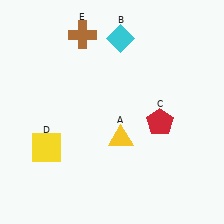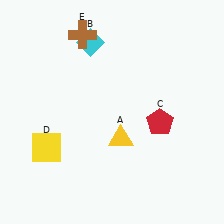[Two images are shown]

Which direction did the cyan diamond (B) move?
The cyan diamond (B) moved left.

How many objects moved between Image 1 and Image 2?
1 object moved between the two images.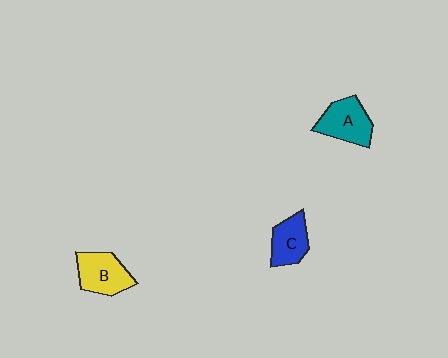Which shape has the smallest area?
Shape C (blue).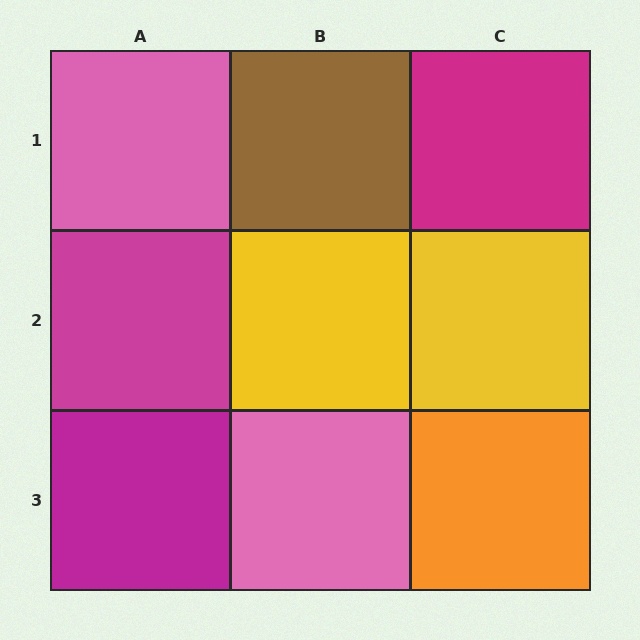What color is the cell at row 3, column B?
Pink.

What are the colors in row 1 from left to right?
Pink, brown, magenta.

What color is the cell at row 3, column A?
Magenta.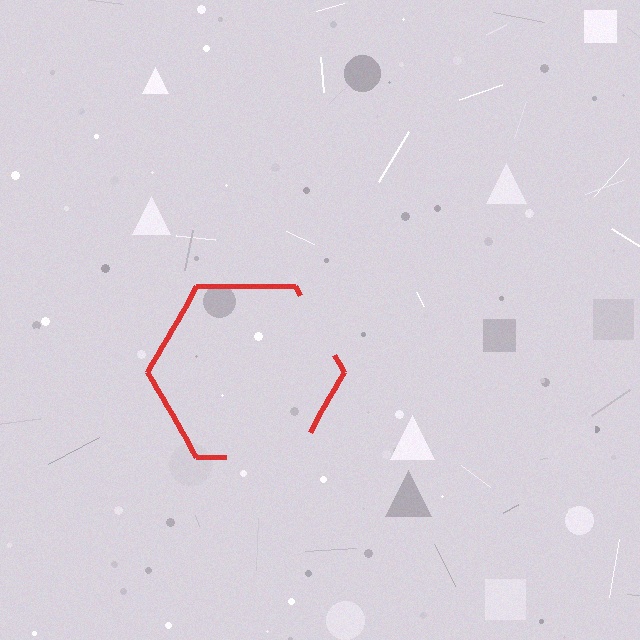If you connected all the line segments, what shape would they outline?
They would outline a hexagon.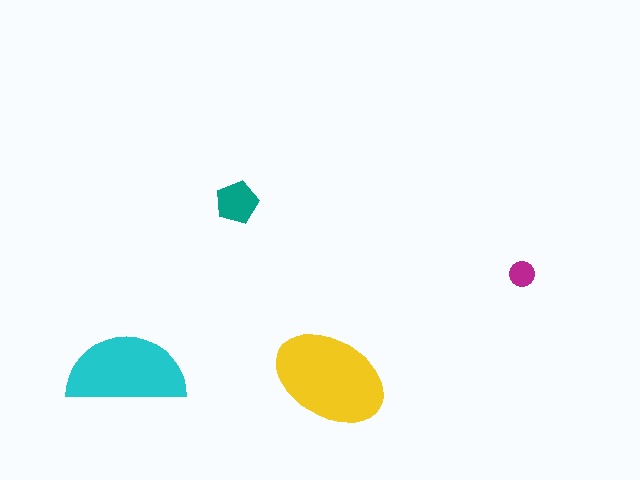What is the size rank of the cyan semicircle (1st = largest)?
2nd.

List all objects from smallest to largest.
The magenta circle, the teal pentagon, the cyan semicircle, the yellow ellipse.